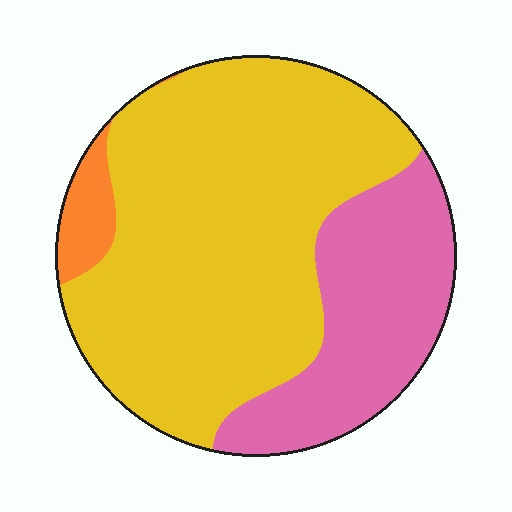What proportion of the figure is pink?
Pink covers roughly 30% of the figure.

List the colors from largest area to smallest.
From largest to smallest: yellow, pink, orange.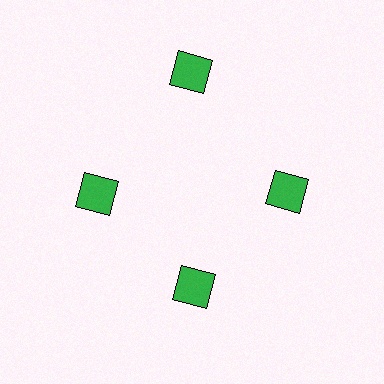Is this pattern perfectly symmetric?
No. The 4 green squares are arranged in a ring, but one element near the 12 o'clock position is pushed outward from the center, breaking the 4-fold rotational symmetry.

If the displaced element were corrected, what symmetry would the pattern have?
It would have 4-fold rotational symmetry — the pattern would map onto itself every 90 degrees.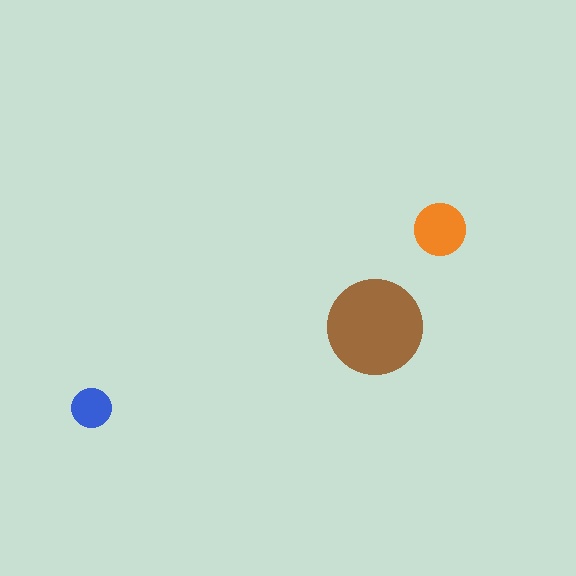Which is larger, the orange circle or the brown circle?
The brown one.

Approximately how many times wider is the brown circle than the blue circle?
About 2.5 times wider.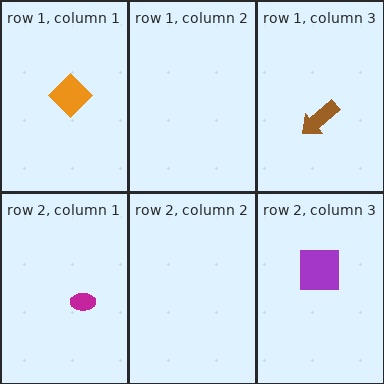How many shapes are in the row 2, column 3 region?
1.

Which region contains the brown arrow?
The row 1, column 3 region.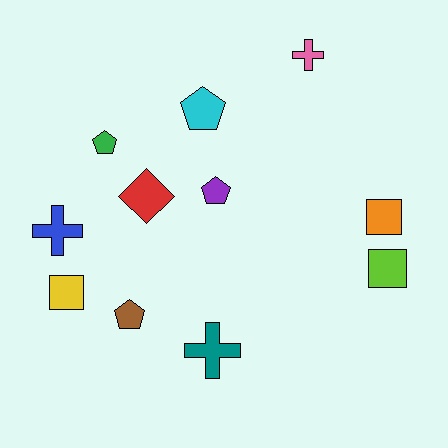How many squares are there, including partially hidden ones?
There are 3 squares.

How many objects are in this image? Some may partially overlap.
There are 11 objects.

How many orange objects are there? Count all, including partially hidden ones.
There is 1 orange object.